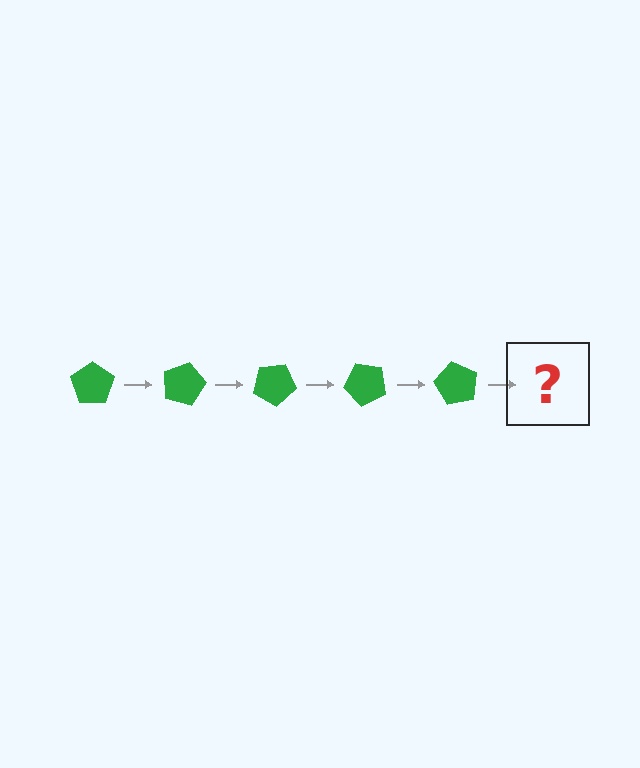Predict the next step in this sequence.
The next step is a green pentagon rotated 75 degrees.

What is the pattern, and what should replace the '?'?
The pattern is that the pentagon rotates 15 degrees each step. The '?' should be a green pentagon rotated 75 degrees.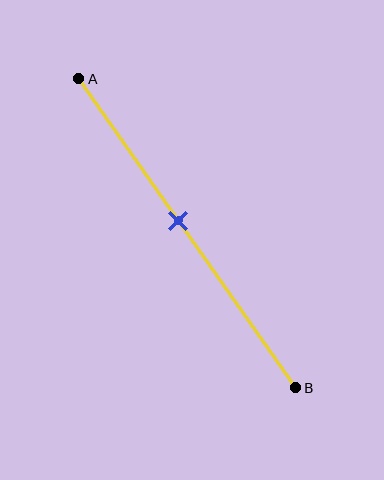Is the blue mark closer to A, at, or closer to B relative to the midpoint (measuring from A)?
The blue mark is closer to point A than the midpoint of segment AB.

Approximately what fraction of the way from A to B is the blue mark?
The blue mark is approximately 45% of the way from A to B.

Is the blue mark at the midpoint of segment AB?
No, the mark is at about 45% from A, not at the 50% midpoint.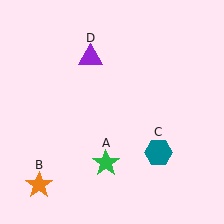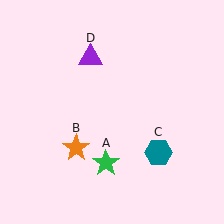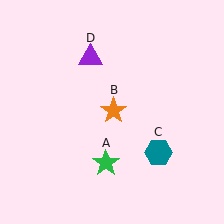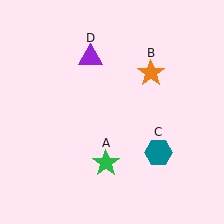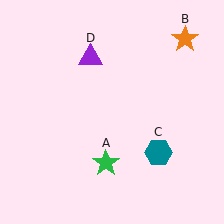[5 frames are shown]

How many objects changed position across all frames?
1 object changed position: orange star (object B).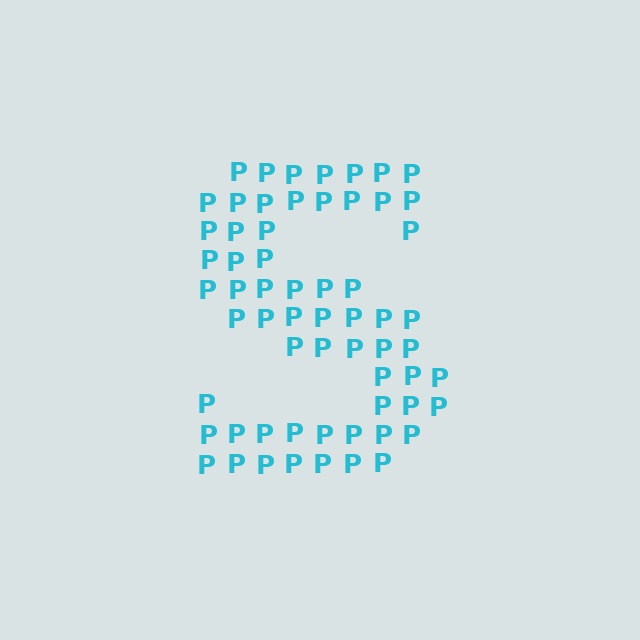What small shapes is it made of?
It is made of small letter P's.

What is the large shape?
The large shape is the letter S.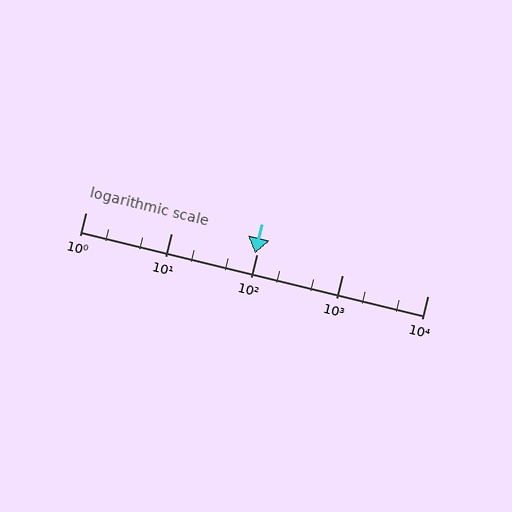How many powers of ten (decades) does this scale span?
The scale spans 4 decades, from 1 to 10000.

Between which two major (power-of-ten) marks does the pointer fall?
The pointer is between 10 and 100.